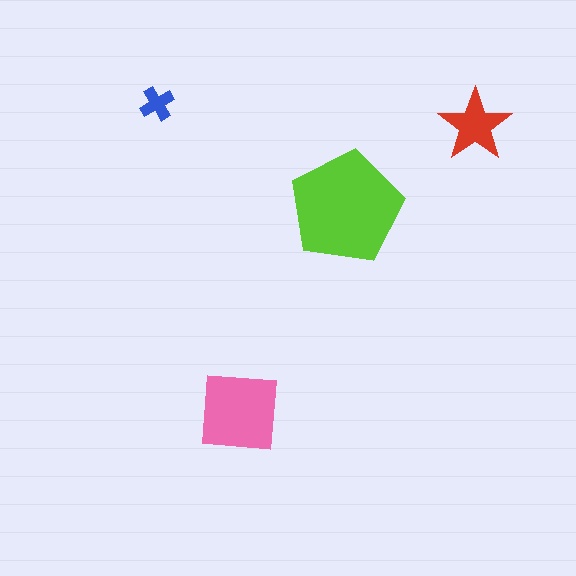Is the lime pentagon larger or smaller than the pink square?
Larger.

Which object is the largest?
The lime pentagon.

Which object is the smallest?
The blue cross.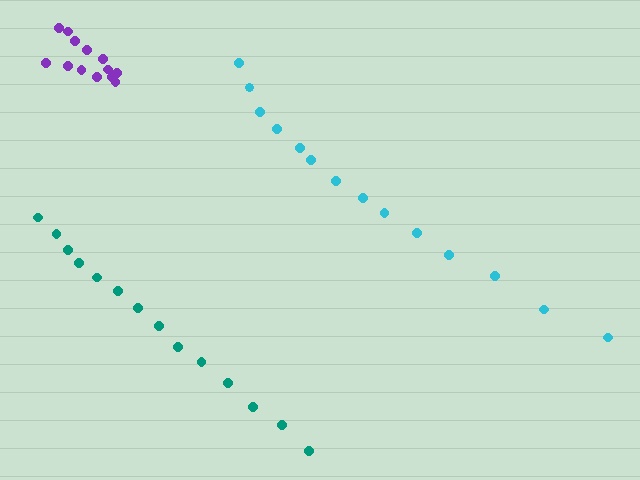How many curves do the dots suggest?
There are 3 distinct paths.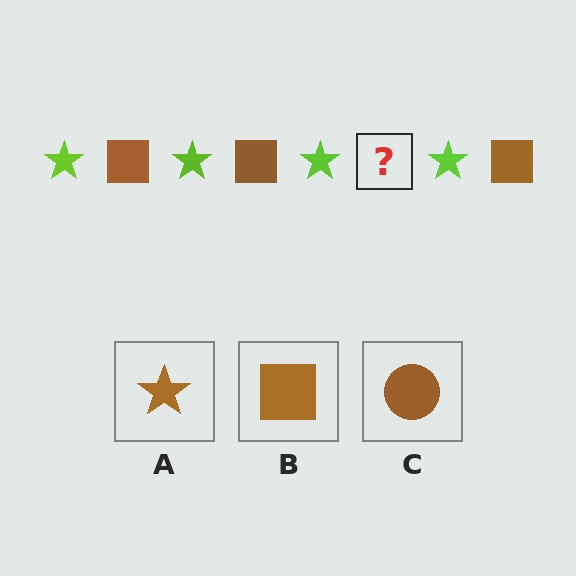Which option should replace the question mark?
Option B.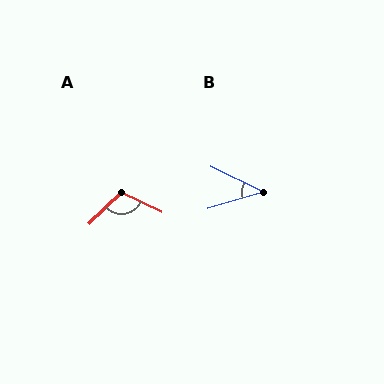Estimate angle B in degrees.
Approximately 42 degrees.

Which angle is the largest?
A, at approximately 111 degrees.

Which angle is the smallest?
B, at approximately 42 degrees.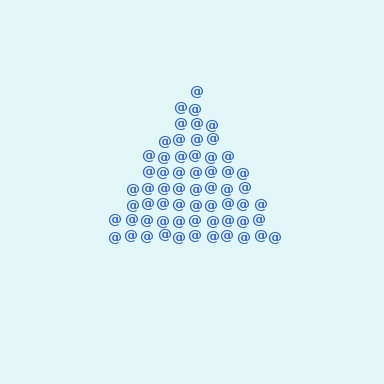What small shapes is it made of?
It is made of small at signs.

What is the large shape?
The large shape is a triangle.